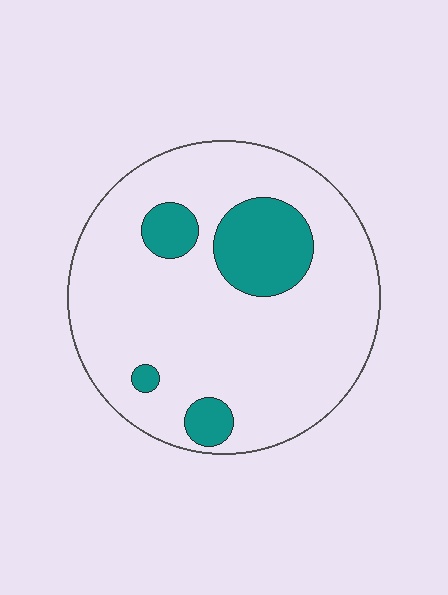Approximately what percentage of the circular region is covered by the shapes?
Approximately 15%.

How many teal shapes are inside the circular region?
4.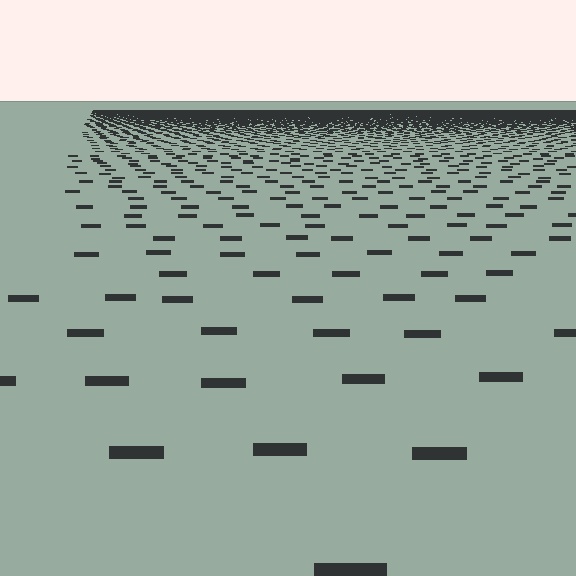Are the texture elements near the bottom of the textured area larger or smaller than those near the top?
Larger. Near the bottom, elements are closer to the viewer and appear at a bigger on-screen size.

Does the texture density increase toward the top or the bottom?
Density increases toward the top.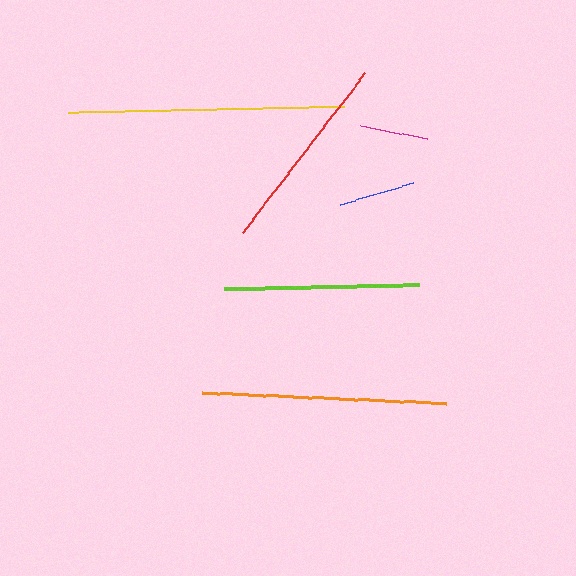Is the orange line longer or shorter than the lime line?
The orange line is longer than the lime line.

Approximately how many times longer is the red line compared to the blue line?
The red line is approximately 2.6 times the length of the blue line.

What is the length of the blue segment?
The blue segment is approximately 76 pixels long.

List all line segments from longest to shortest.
From longest to shortest: yellow, orange, red, lime, blue, magenta.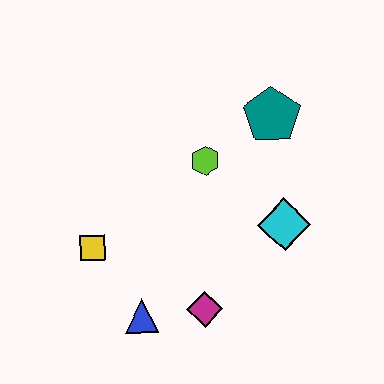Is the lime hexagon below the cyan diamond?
No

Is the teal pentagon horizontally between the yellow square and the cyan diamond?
Yes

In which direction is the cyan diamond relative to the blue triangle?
The cyan diamond is to the right of the blue triangle.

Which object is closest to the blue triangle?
The magenta diamond is closest to the blue triangle.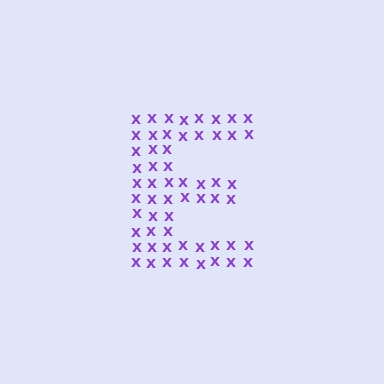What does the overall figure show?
The overall figure shows the letter E.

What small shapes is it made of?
It is made of small letter X's.